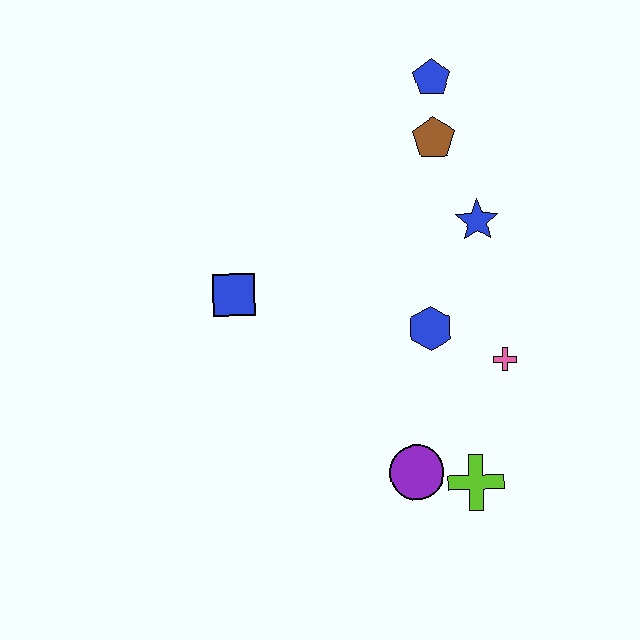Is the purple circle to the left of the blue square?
No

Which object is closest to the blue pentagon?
The brown pentagon is closest to the blue pentagon.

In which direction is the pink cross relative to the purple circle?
The pink cross is above the purple circle.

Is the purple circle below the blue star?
Yes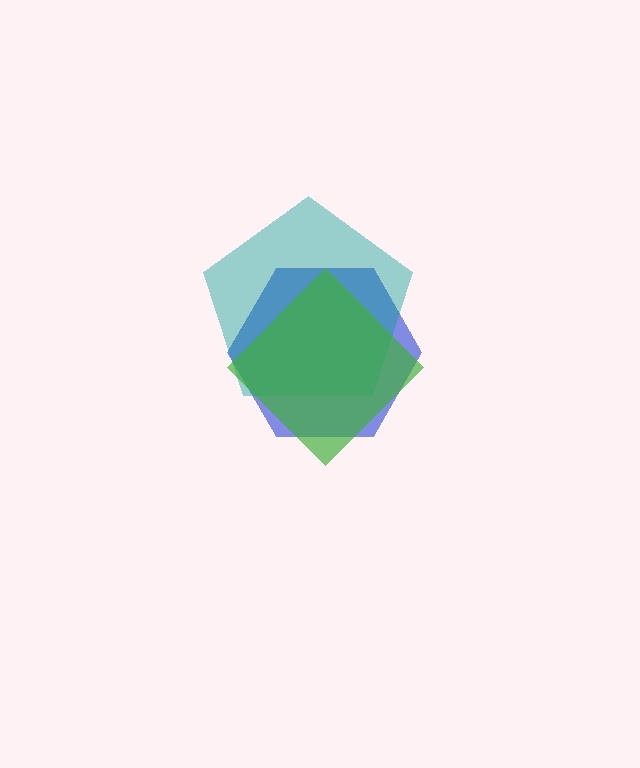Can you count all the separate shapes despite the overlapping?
Yes, there are 3 separate shapes.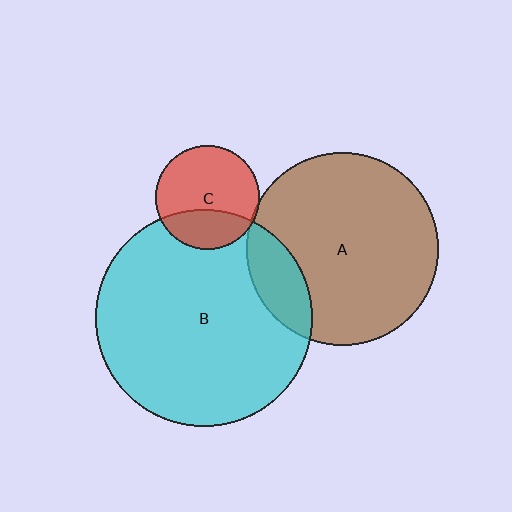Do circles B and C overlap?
Yes.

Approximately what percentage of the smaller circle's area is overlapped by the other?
Approximately 30%.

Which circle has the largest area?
Circle B (cyan).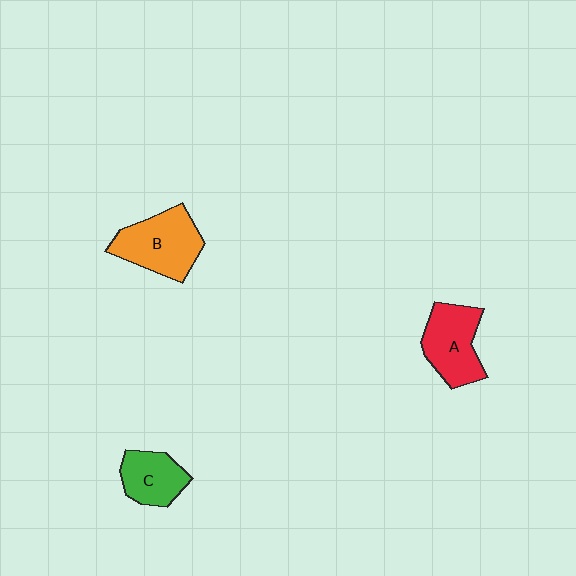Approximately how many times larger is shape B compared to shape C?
Approximately 1.5 times.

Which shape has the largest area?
Shape B (orange).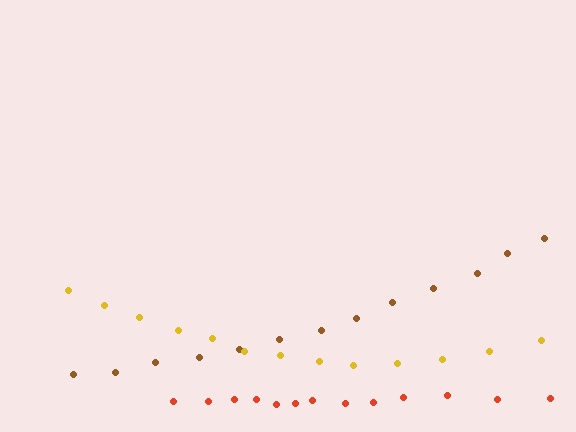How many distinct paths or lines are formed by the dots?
There are 3 distinct paths.